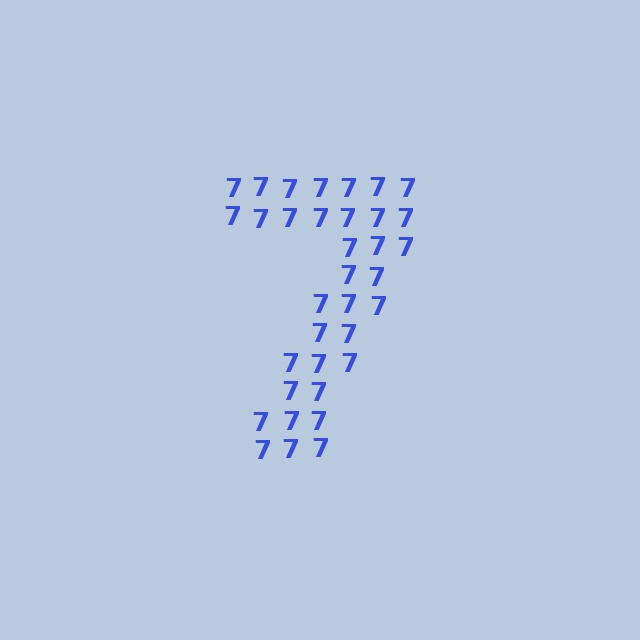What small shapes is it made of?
It is made of small digit 7's.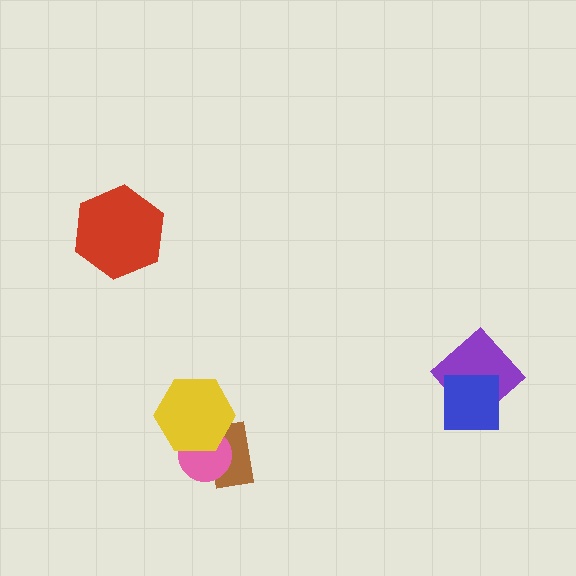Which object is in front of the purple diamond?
The blue square is in front of the purple diamond.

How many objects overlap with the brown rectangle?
2 objects overlap with the brown rectangle.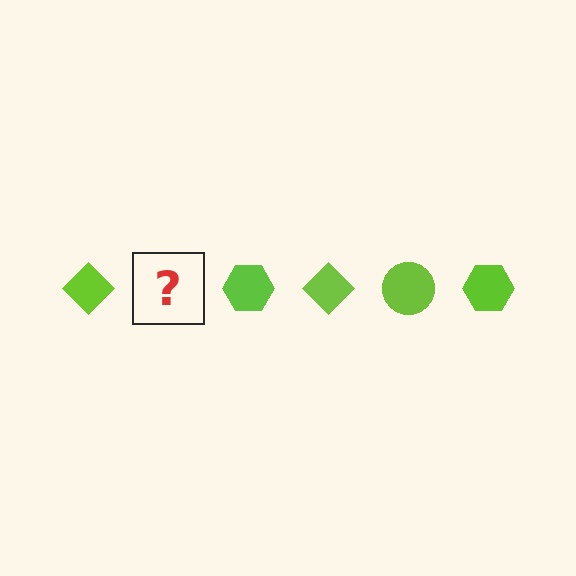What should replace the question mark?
The question mark should be replaced with a lime circle.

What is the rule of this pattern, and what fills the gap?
The rule is that the pattern cycles through diamond, circle, hexagon shapes in lime. The gap should be filled with a lime circle.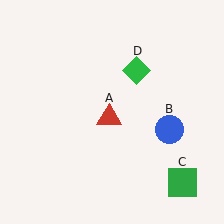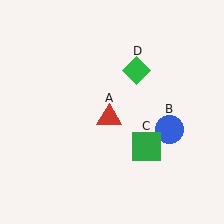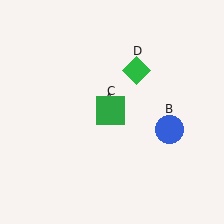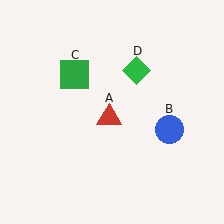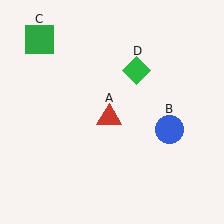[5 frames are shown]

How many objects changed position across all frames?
1 object changed position: green square (object C).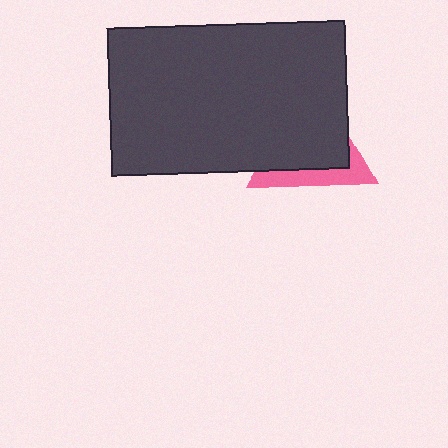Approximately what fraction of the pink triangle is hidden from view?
Roughly 70% of the pink triangle is hidden behind the dark gray rectangle.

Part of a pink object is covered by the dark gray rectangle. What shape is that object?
It is a triangle.